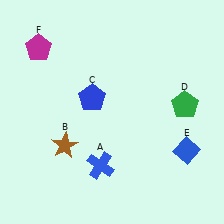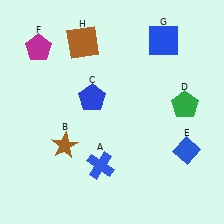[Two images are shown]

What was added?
A blue square (G), a brown square (H) were added in Image 2.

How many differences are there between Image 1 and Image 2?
There are 2 differences between the two images.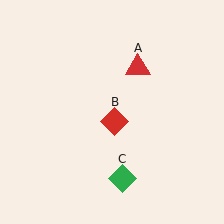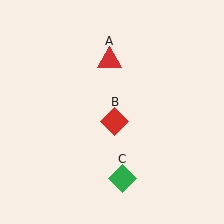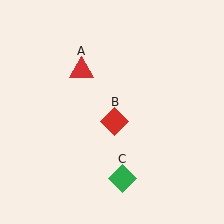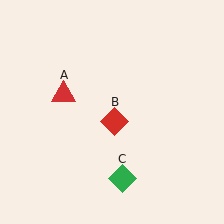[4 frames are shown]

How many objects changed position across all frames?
1 object changed position: red triangle (object A).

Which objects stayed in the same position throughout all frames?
Red diamond (object B) and green diamond (object C) remained stationary.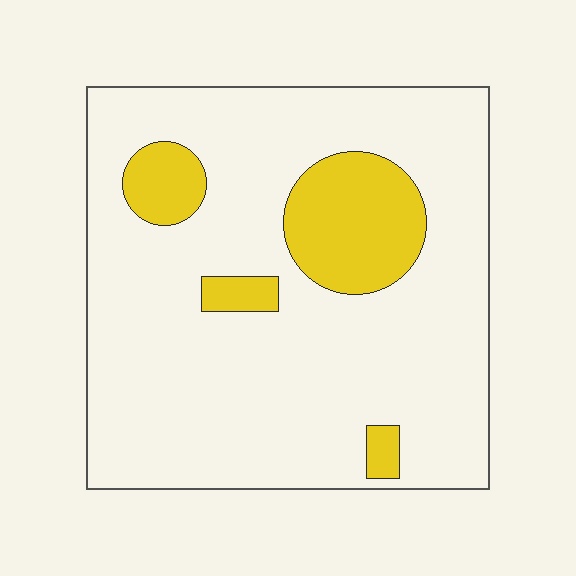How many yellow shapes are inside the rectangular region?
4.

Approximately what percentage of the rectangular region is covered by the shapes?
Approximately 15%.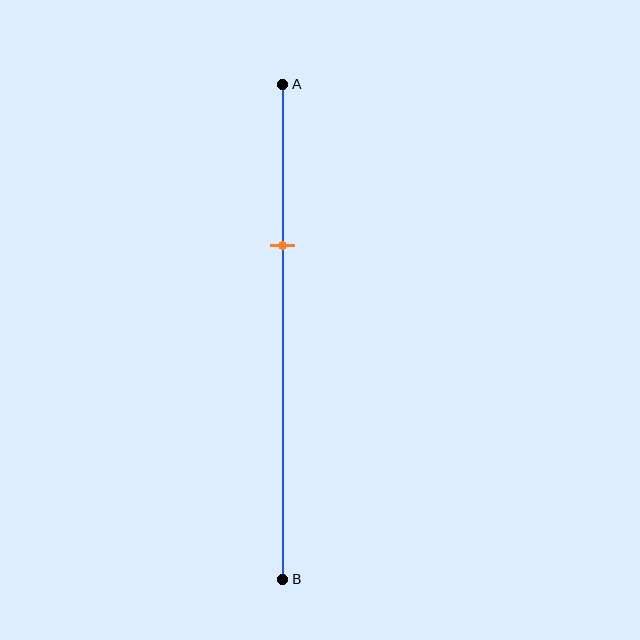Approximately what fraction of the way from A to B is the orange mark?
The orange mark is approximately 30% of the way from A to B.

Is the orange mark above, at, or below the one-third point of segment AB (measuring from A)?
The orange mark is approximately at the one-third point of segment AB.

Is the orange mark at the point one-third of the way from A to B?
Yes, the mark is approximately at the one-third point.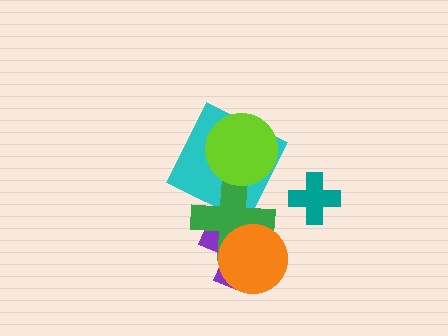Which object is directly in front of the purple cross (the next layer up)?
The green cross is directly in front of the purple cross.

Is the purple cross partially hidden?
Yes, it is partially covered by another shape.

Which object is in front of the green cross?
The orange circle is in front of the green cross.